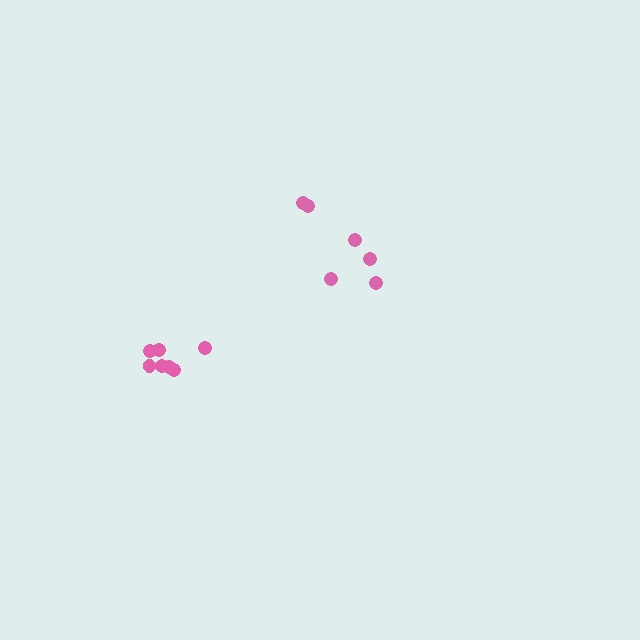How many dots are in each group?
Group 1: 7 dots, Group 2: 6 dots (13 total).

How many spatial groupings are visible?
There are 2 spatial groupings.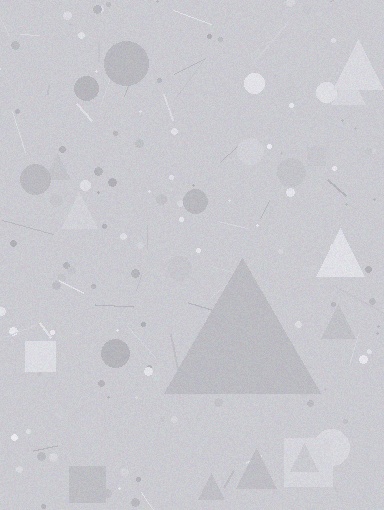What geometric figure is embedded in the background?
A triangle is embedded in the background.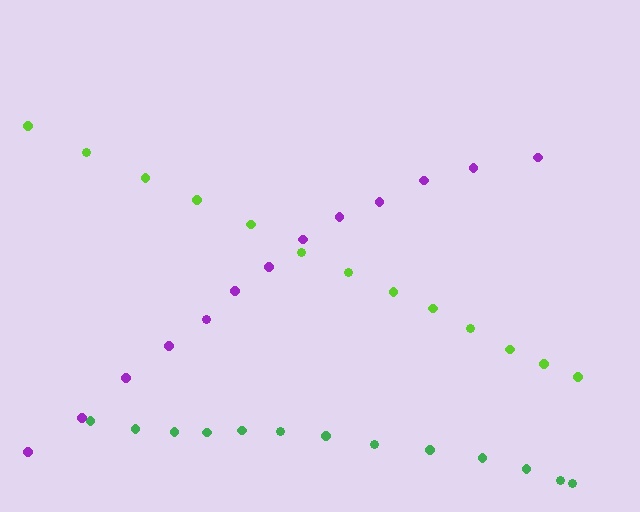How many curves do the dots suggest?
There are 3 distinct paths.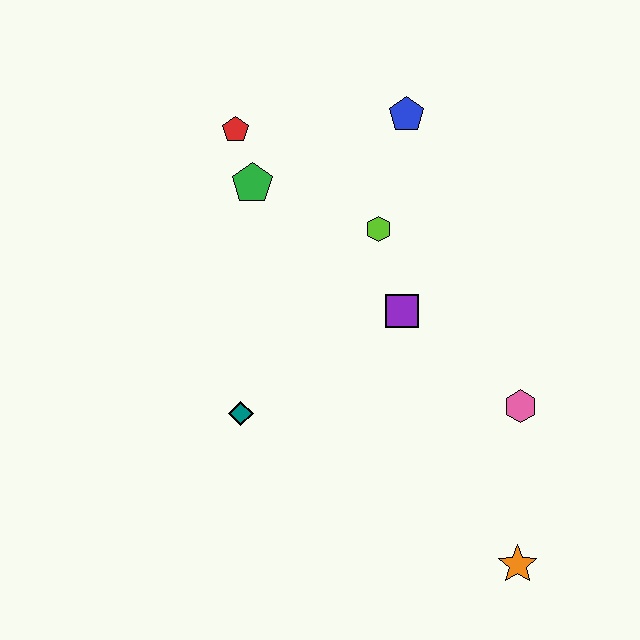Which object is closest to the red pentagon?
The green pentagon is closest to the red pentagon.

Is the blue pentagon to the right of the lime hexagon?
Yes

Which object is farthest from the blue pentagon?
The orange star is farthest from the blue pentagon.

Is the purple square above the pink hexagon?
Yes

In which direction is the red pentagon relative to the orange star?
The red pentagon is above the orange star.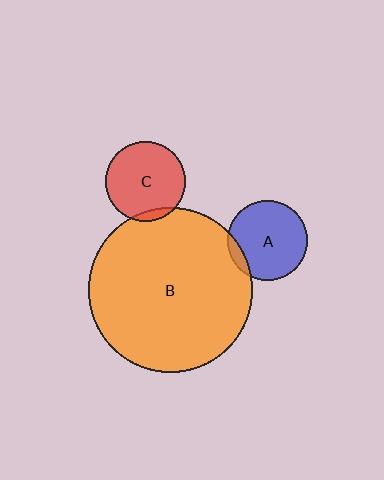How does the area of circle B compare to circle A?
Approximately 4.3 times.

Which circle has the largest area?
Circle B (orange).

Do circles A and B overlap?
Yes.